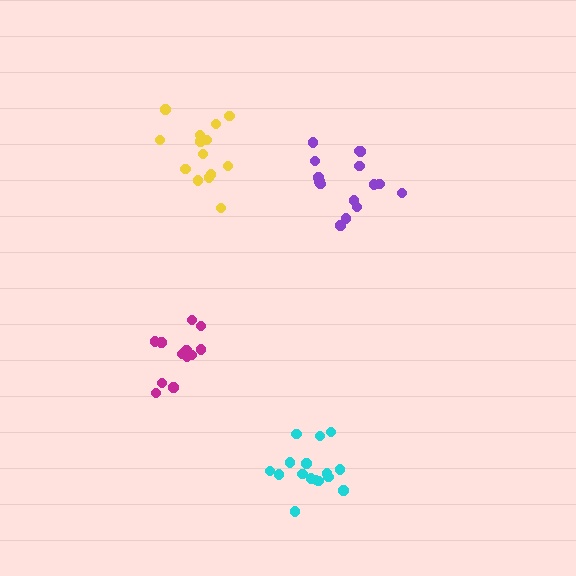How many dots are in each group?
Group 1: 15 dots, Group 2: 12 dots, Group 3: 16 dots, Group 4: 14 dots (57 total).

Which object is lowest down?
The cyan cluster is bottommost.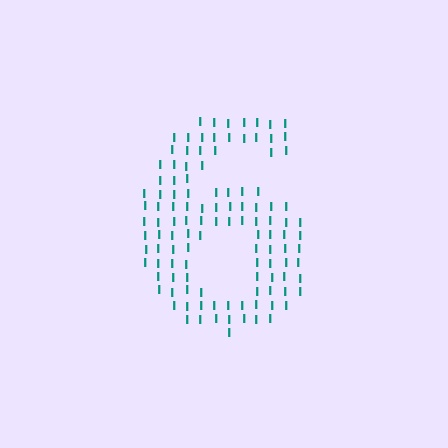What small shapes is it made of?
It is made of small letter I's.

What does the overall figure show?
The overall figure shows the digit 6.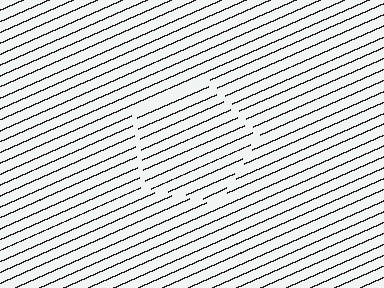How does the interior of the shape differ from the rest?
The interior of the shape contains the same grating, shifted by half a period — the contour is defined by the phase discontinuity where line-ends from the inner and outer gratings abut.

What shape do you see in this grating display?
An illusory pentagon. The interior of the shape contains the same grating, shifted by half a period — the contour is defined by the phase discontinuity where line-ends from the inner and outer gratings abut.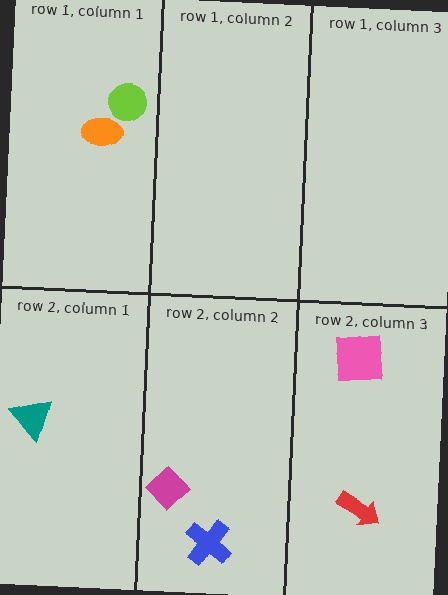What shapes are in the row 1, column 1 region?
The lime circle, the orange ellipse.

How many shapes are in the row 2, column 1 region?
1.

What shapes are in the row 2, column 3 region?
The pink square, the red arrow.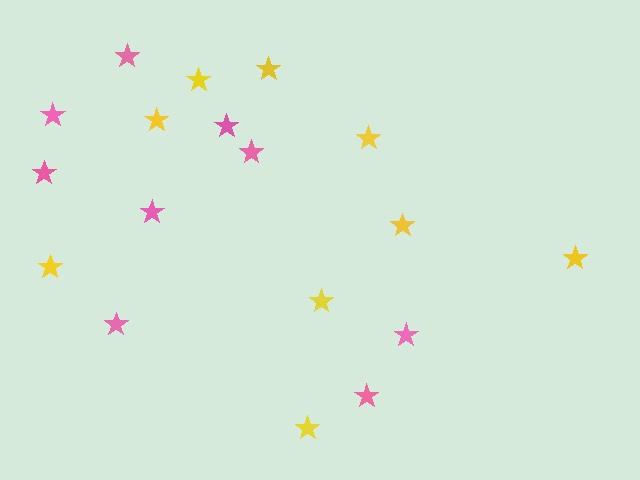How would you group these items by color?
There are 2 groups: one group of yellow stars (9) and one group of pink stars (9).